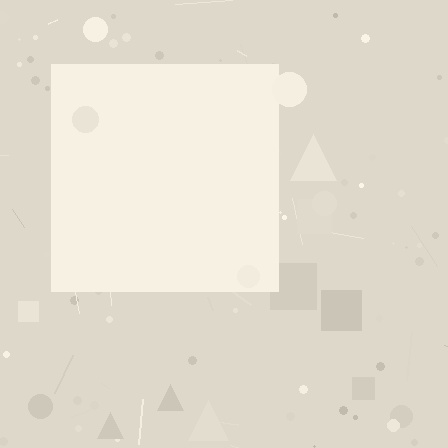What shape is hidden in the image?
A square is hidden in the image.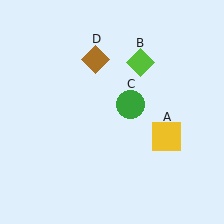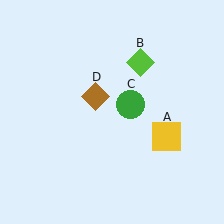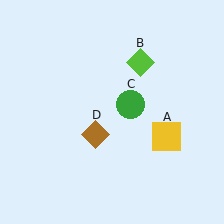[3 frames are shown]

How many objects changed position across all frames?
1 object changed position: brown diamond (object D).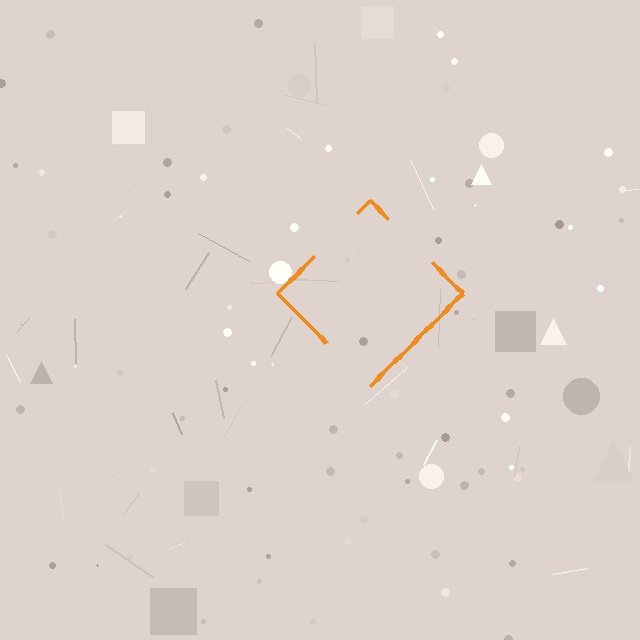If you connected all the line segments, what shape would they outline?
They would outline a diamond.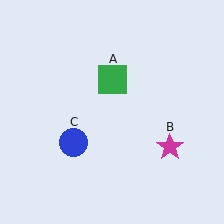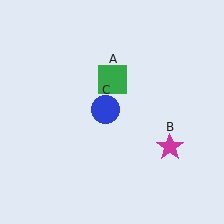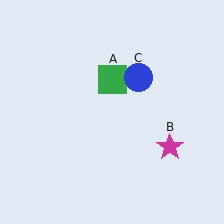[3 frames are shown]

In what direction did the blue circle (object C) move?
The blue circle (object C) moved up and to the right.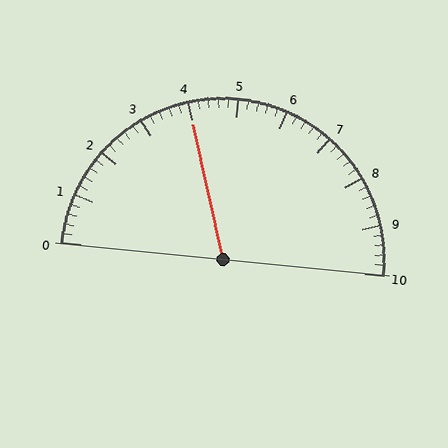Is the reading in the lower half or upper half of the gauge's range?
The reading is in the lower half of the range (0 to 10).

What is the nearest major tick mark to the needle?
The nearest major tick mark is 4.